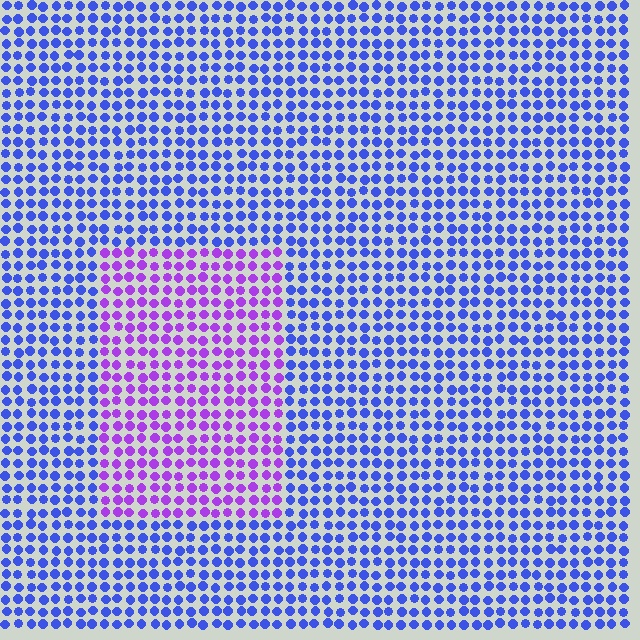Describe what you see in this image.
The image is filled with small blue elements in a uniform arrangement. A rectangle-shaped region is visible where the elements are tinted to a slightly different hue, forming a subtle color boundary.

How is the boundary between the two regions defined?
The boundary is defined purely by a slight shift in hue (about 48 degrees). Spacing, size, and orientation are identical on both sides.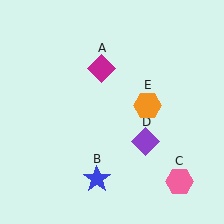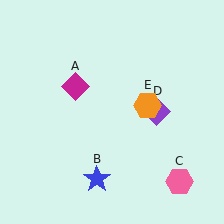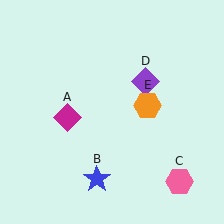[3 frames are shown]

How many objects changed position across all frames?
2 objects changed position: magenta diamond (object A), purple diamond (object D).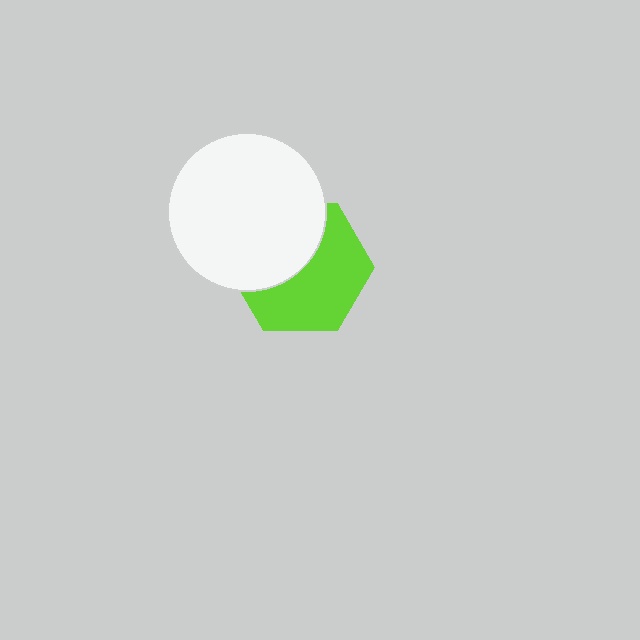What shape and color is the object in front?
The object in front is a white circle.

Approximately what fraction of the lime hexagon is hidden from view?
Roughly 43% of the lime hexagon is hidden behind the white circle.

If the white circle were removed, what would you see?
You would see the complete lime hexagon.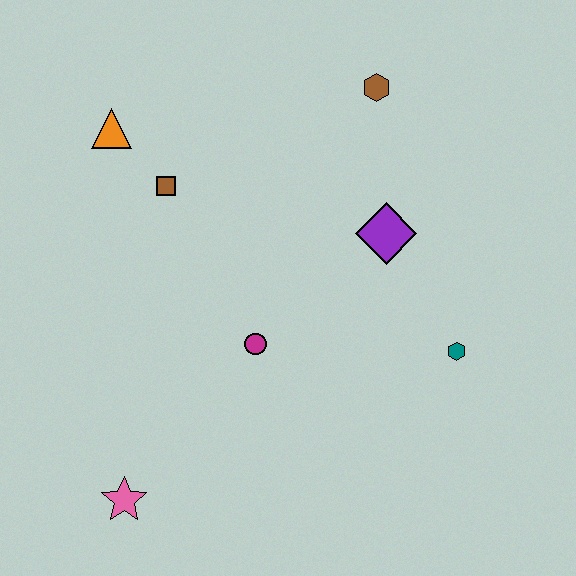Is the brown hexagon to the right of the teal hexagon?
No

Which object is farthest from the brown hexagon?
The pink star is farthest from the brown hexagon.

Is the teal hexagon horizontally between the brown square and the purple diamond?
No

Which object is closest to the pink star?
The magenta circle is closest to the pink star.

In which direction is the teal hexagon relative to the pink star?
The teal hexagon is to the right of the pink star.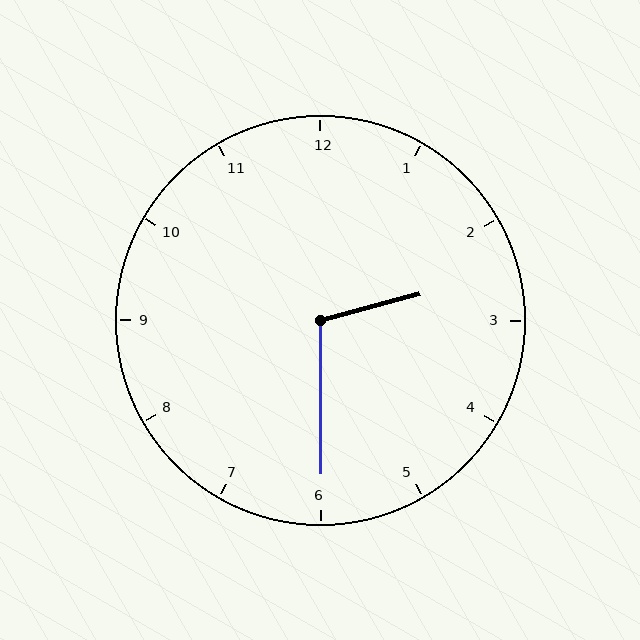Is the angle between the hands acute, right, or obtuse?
It is obtuse.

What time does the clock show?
2:30.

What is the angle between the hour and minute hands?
Approximately 105 degrees.